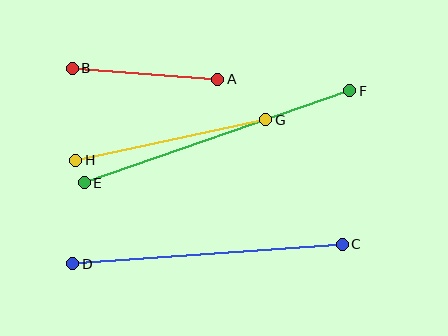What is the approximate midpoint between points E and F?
The midpoint is at approximately (217, 137) pixels.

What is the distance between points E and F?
The distance is approximately 281 pixels.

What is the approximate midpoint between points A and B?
The midpoint is at approximately (145, 74) pixels.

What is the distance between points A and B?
The distance is approximately 146 pixels.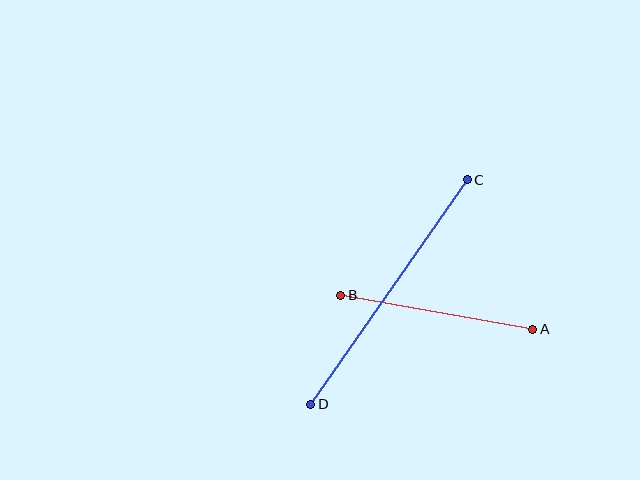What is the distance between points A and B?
The distance is approximately 195 pixels.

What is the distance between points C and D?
The distance is approximately 274 pixels.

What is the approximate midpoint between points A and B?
The midpoint is at approximately (437, 312) pixels.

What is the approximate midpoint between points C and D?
The midpoint is at approximately (389, 292) pixels.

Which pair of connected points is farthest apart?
Points C and D are farthest apart.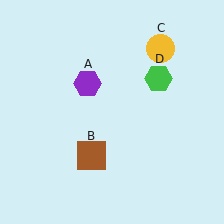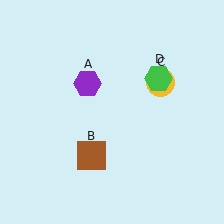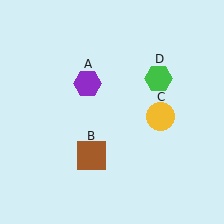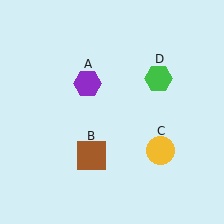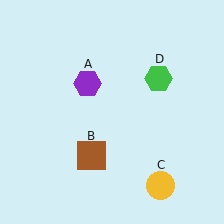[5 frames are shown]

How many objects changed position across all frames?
1 object changed position: yellow circle (object C).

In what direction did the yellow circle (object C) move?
The yellow circle (object C) moved down.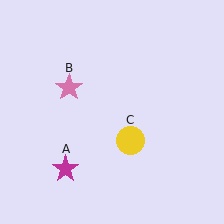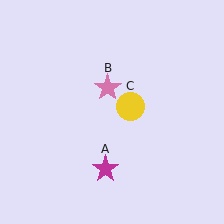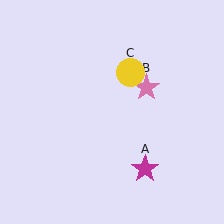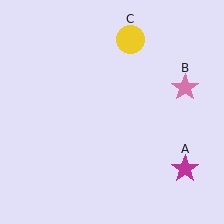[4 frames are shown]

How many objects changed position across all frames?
3 objects changed position: magenta star (object A), pink star (object B), yellow circle (object C).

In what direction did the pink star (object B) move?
The pink star (object B) moved right.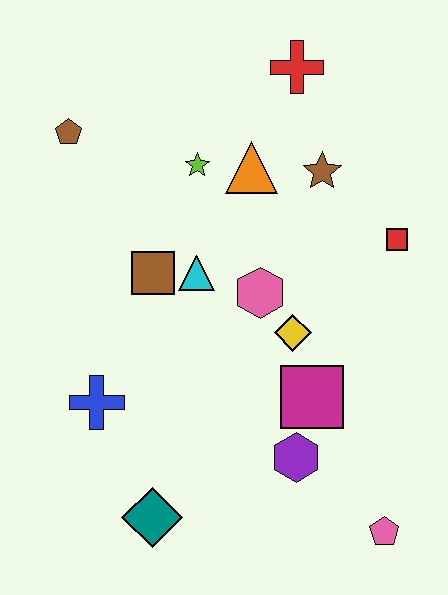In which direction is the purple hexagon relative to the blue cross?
The purple hexagon is to the right of the blue cross.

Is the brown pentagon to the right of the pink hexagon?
No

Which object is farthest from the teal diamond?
The red cross is farthest from the teal diamond.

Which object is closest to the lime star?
The orange triangle is closest to the lime star.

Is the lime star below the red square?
No